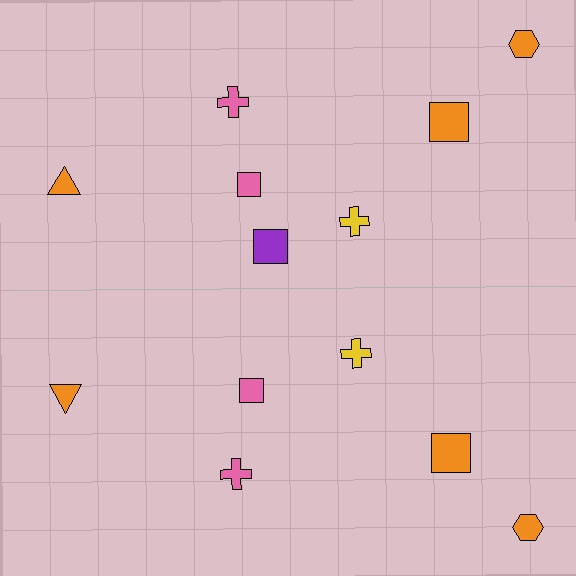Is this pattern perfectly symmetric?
No, the pattern is not perfectly symmetric. A purple square is missing from the bottom side.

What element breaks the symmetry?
A purple square is missing from the bottom side.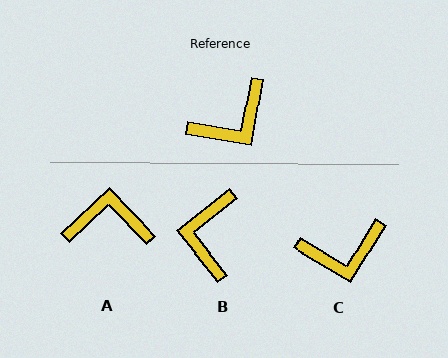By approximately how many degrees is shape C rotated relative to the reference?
Approximately 21 degrees clockwise.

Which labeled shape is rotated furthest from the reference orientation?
A, about 143 degrees away.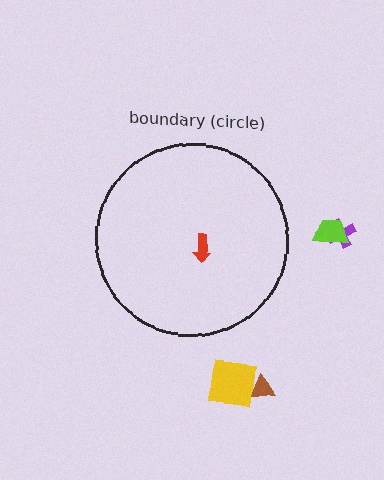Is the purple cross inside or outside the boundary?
Outside.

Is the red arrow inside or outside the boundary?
Inside.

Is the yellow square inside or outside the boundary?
Outside.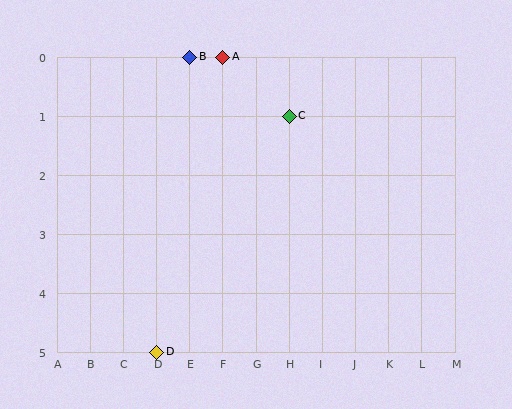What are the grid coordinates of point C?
Point C is at grid coordinates (H, 1).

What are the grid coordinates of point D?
Point D is at grid coordinates (D, 5).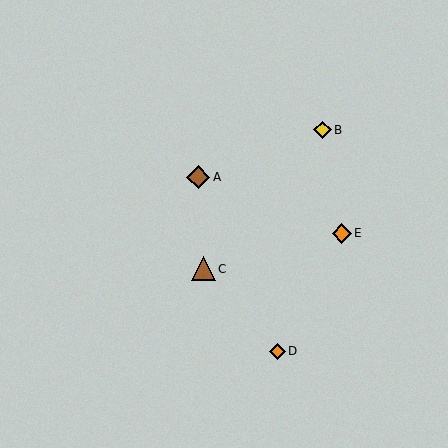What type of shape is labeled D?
Shape D is an orange diamond.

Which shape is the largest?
The brown triangle (labeled C) is the largest.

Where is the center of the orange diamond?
The center of the orange diamond is at (342, 233).